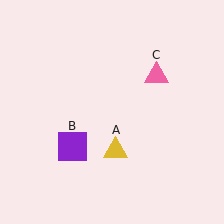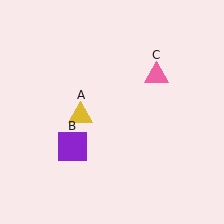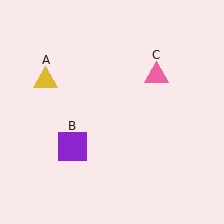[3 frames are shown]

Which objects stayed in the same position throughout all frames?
Purple square (object B) and pink triangle (object C) remained stationary.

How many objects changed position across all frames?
1 object changed position: yellow triangle (object A).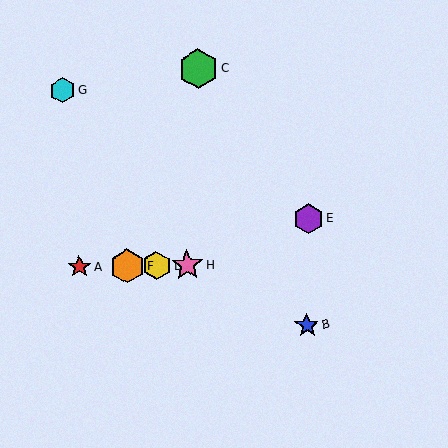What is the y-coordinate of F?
Object F is at y≈266.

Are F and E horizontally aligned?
No, F is at y≈266 and E is at y≈218.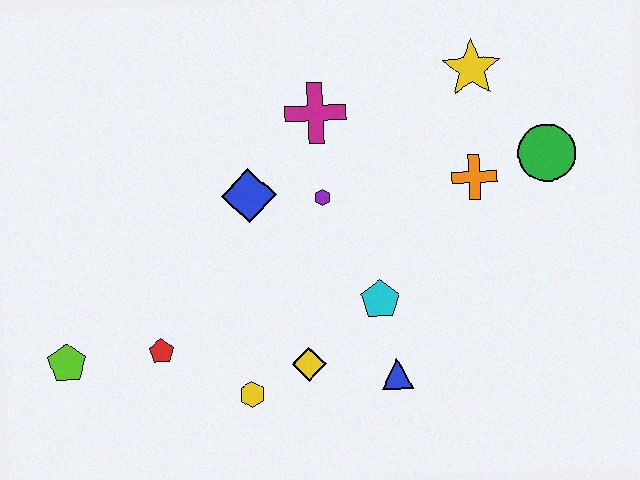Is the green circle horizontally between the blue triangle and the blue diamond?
No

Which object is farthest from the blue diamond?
The green circle is farthest from the blue diamond.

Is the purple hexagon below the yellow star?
Yes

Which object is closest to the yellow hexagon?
The yellow diamond is closest to the yellow hexagon.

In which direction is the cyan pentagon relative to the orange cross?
The cyan pentagon is below the orange cross.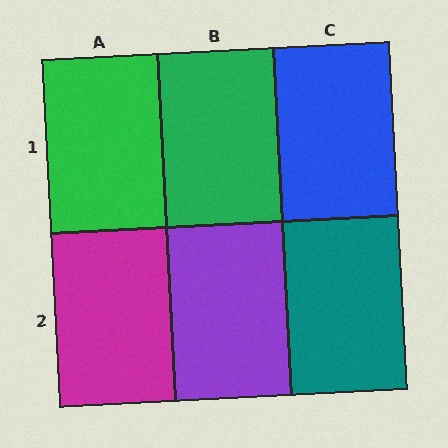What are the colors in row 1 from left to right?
Green, green, blue.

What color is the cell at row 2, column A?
Magenta.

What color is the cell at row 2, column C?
Teal.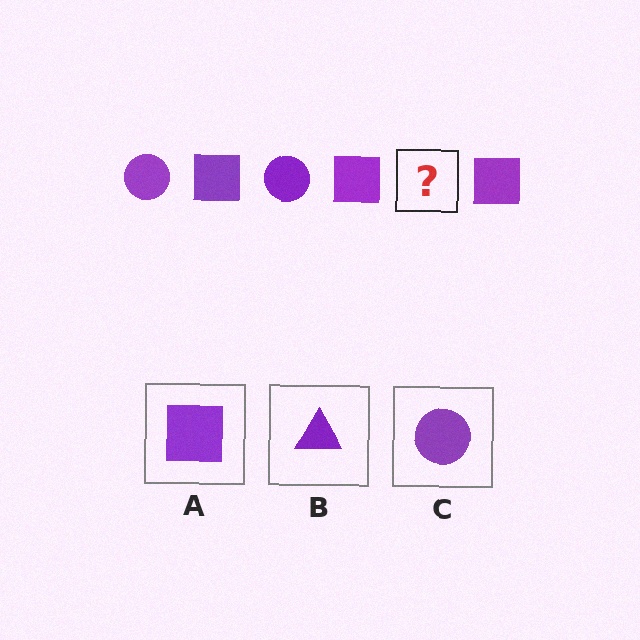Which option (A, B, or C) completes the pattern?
C.